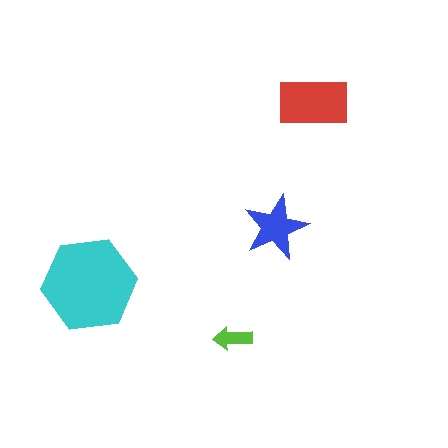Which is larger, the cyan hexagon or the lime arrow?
The cyan hexagon.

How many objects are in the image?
There are 4 objects in the image.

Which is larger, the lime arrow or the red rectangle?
The red rectangle.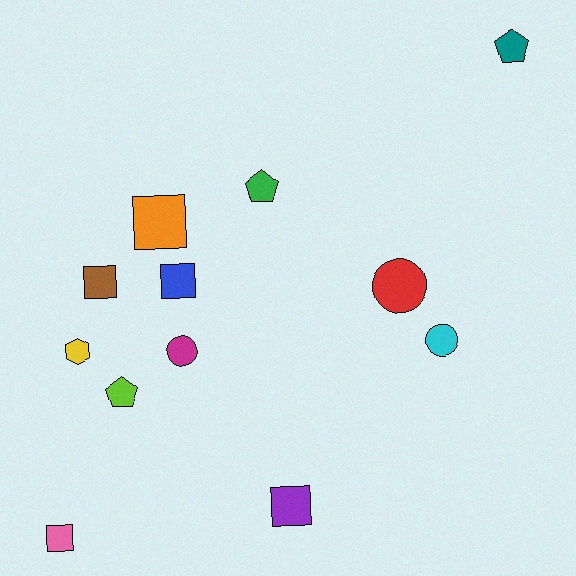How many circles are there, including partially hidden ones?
There are 3 circles.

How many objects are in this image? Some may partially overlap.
There are 12 objects.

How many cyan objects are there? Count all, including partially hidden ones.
There is 1 cyan object.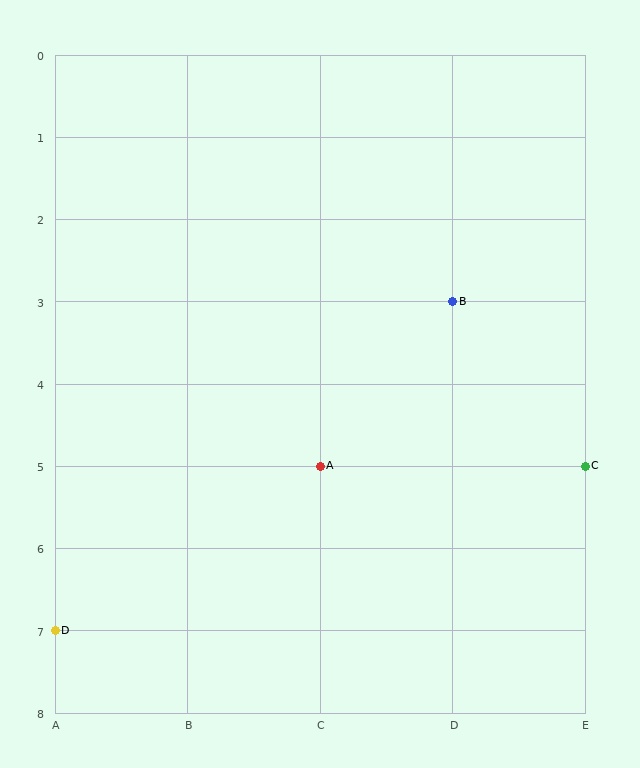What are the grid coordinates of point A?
Point A is at grid coordinates (C, 5).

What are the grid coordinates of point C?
Point C is at grid coordinates (E, 5).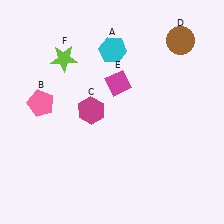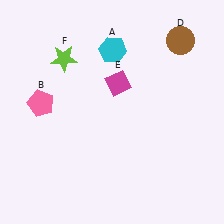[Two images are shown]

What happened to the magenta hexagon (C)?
The magenta hexagon (C) was removed in Image 2. It was in the top-left area of Image 1.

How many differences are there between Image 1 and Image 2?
There is 1 difference between the two images.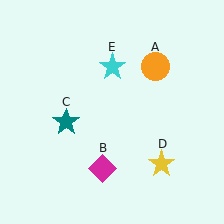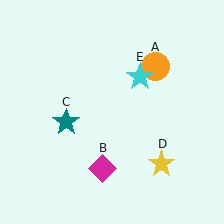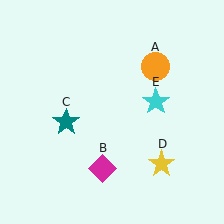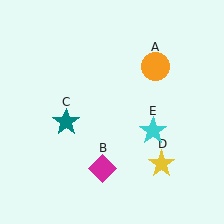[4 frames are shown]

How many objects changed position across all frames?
1 object changed position: cyan star (object E).